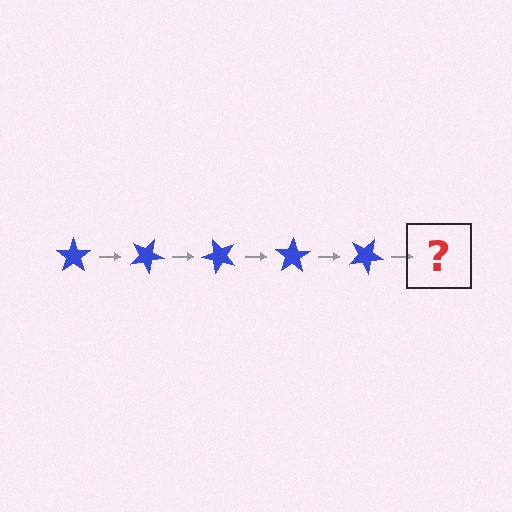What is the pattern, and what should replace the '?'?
The pattern is that the star rotates 25 degrees each step. The '?' should be a blue star rotated 125 degrees.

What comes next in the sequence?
The next element should be a blue star rotated 125 degrees.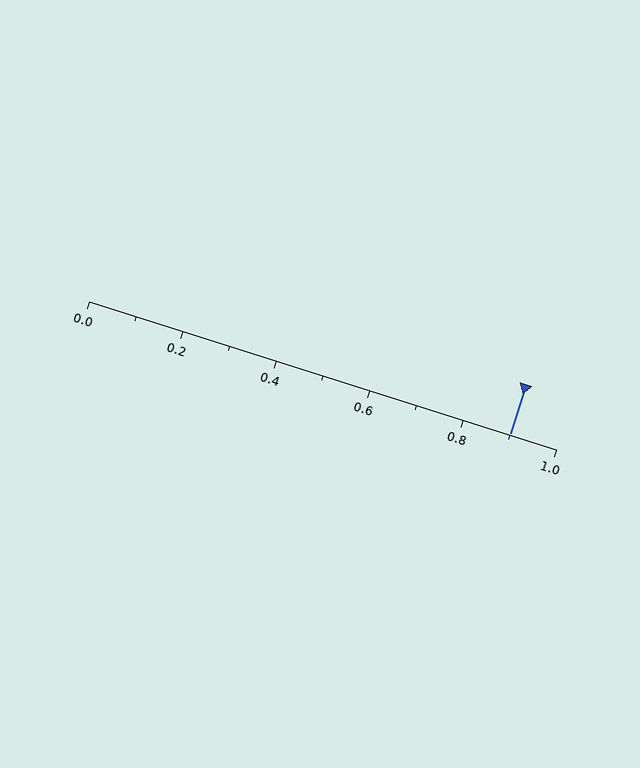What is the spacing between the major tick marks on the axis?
The major ticks are spaced 0.2 apart.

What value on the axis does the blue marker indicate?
The marker indicates approximately 0.9.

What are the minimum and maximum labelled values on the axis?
The axis runs from 0.0 to 1.0.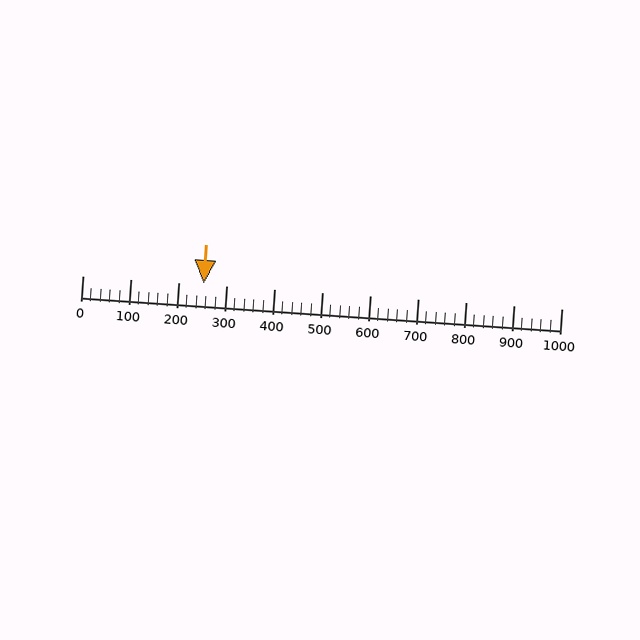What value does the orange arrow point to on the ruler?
The orange arrow points to approximately 253.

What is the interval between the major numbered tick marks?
The major tick marks are spaced 100 units apart.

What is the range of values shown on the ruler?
The ruler shows values from 0 to 1000.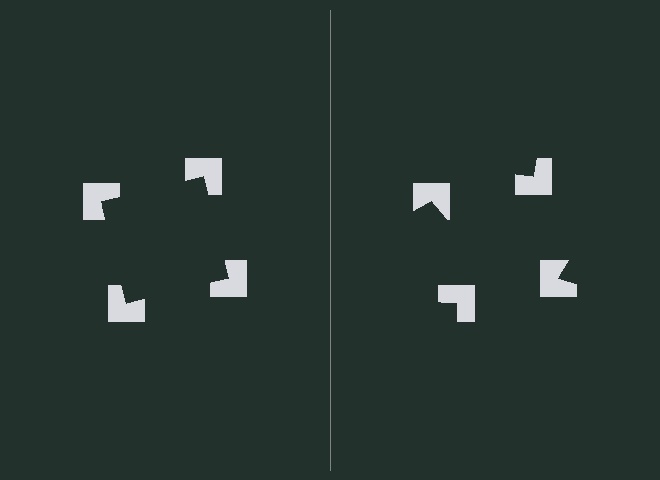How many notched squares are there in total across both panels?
8 — 4 on each side.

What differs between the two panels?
The notched squares are positioned identically on both sides; only the wedge orientations differ. On the left they align to a square; on the right they are misaligned.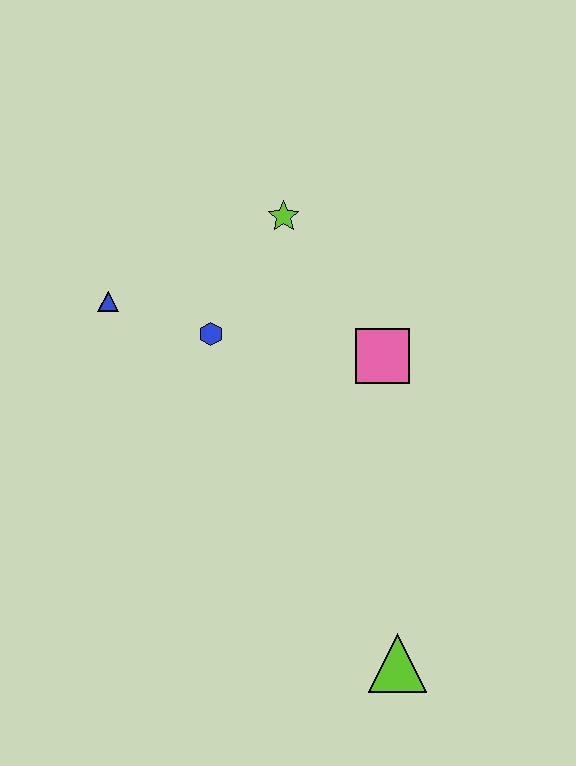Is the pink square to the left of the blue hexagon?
No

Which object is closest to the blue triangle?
The blue hexagon is closest to the blue triangle.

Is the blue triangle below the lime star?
Yes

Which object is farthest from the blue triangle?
The lime triangle is farthest from the blue triangle.